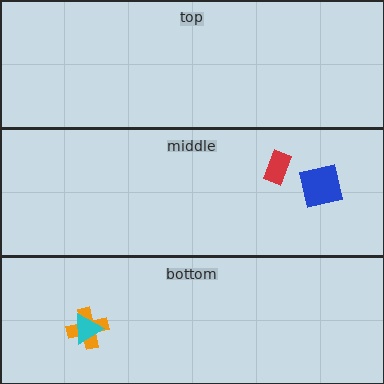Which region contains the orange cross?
The bottom region.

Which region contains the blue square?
The middle region.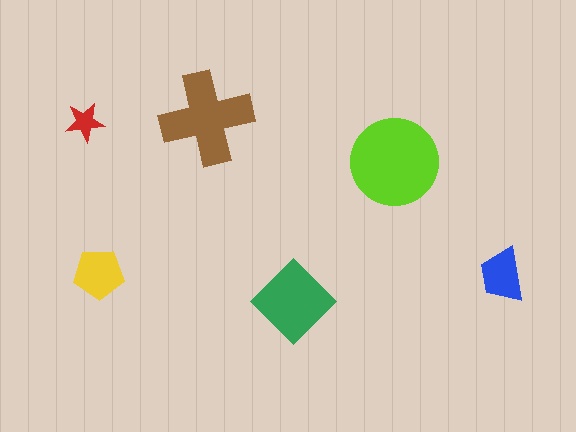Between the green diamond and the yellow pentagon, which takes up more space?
The green diamond.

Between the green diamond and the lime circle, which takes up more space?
The lime circle.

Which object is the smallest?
The red star.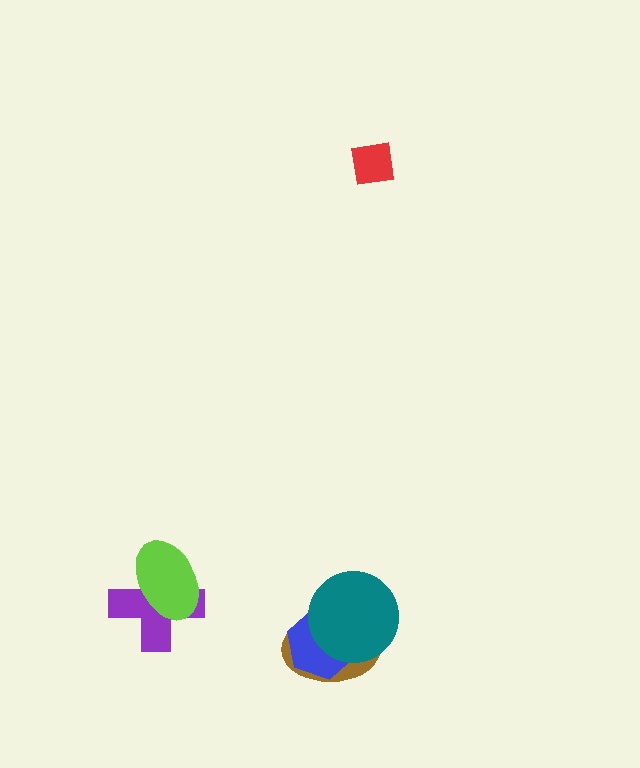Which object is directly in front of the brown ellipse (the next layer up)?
The blue hexagon is directly in front of the brown ellipse.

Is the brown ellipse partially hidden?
Yes, it is partially covered by another shape.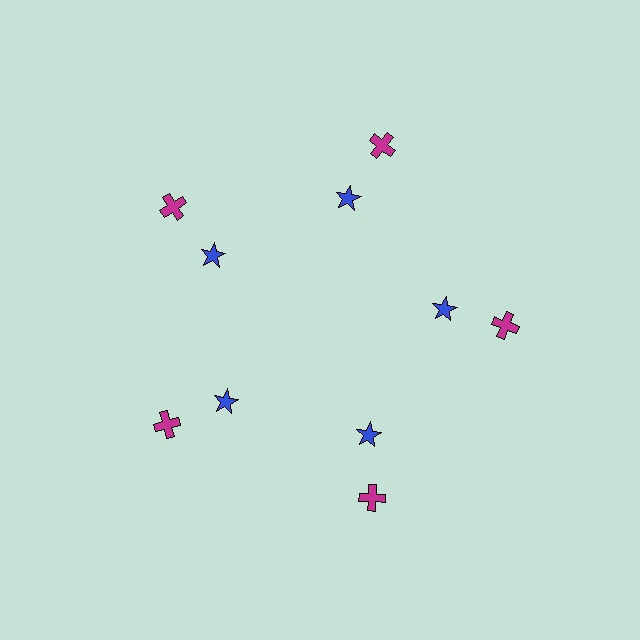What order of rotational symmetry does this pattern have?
This pattern has 5-fold rotational symmetry.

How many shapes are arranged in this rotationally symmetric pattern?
There are 10 shapes, arranged in 5 groups of 2.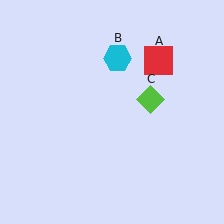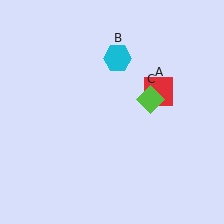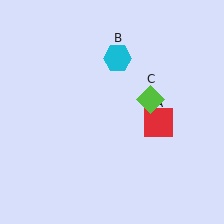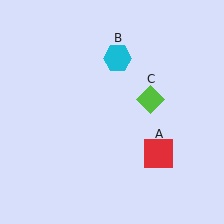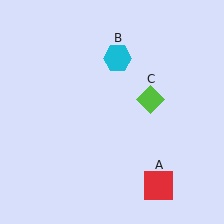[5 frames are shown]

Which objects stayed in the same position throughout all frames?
Cyan hexagon (object B) and lime diamond (object C) remained stationary.